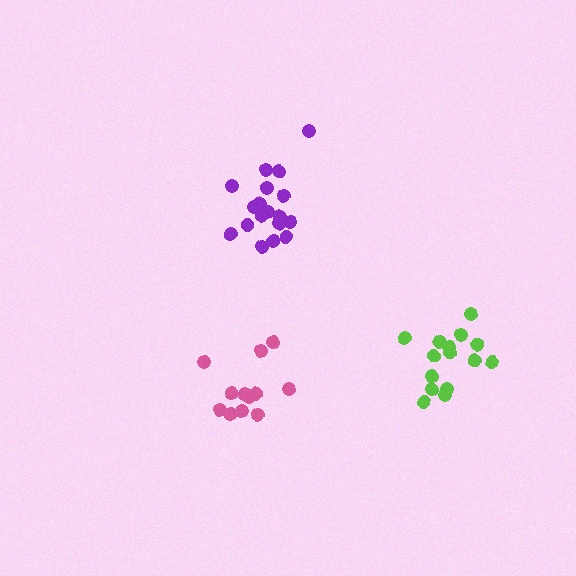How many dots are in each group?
Group 1: 18 dots, Group 2: 14 dots, Group 3: 15 dots (47 total).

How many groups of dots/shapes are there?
There are 3 groups.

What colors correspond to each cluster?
The clusters are colored: purple, pink, lime.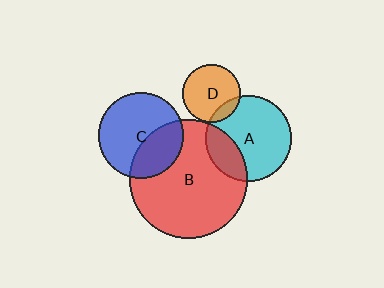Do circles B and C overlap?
Yes.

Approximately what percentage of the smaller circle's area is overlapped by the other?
Approximately 35%.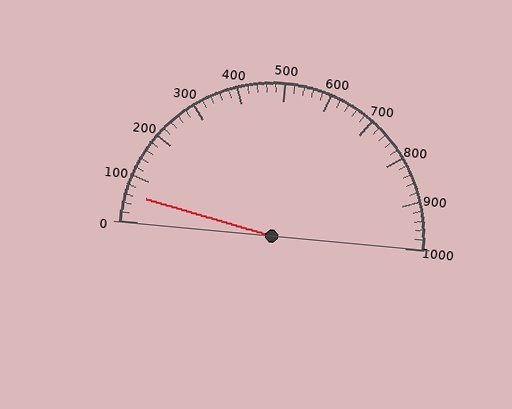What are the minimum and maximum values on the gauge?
The gauge ranges from 0 to 1000.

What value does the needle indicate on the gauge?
The needle indicates approximately 60.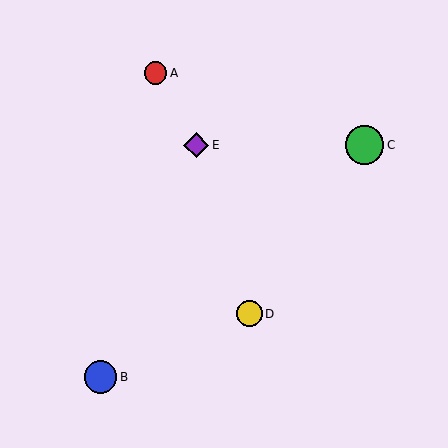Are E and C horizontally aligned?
Yes, both are at y≈145.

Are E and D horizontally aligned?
No, E is at y≈145 and D is at y≈314.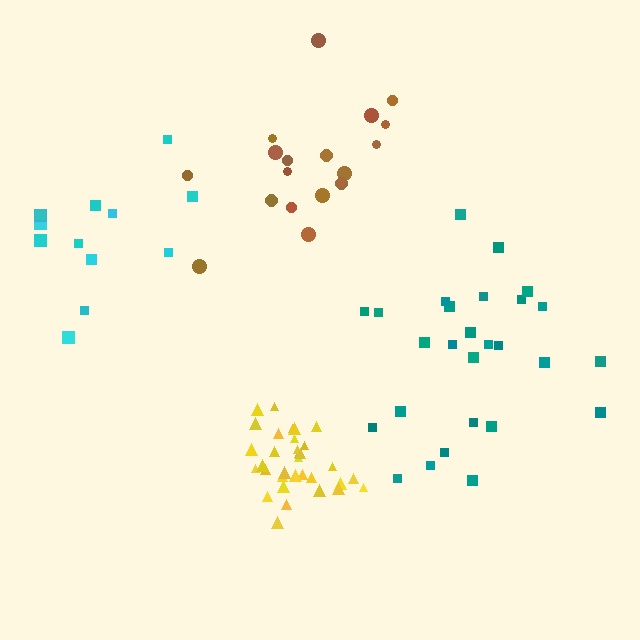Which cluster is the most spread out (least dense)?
Cyan.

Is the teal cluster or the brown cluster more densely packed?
Teal.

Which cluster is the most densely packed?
Yellow.